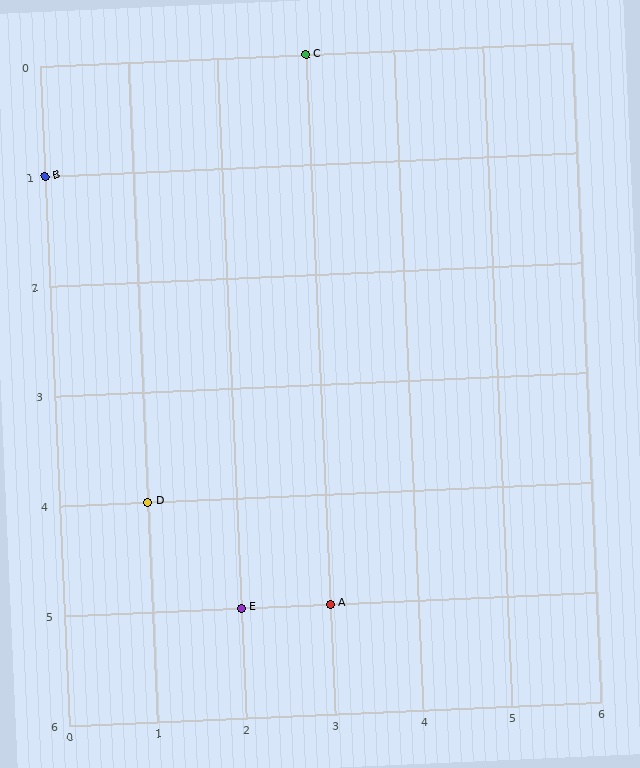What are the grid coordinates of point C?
Point C is at grid coordinates (3, 0).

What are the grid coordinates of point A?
Point A is at grid coordinates (3, 5).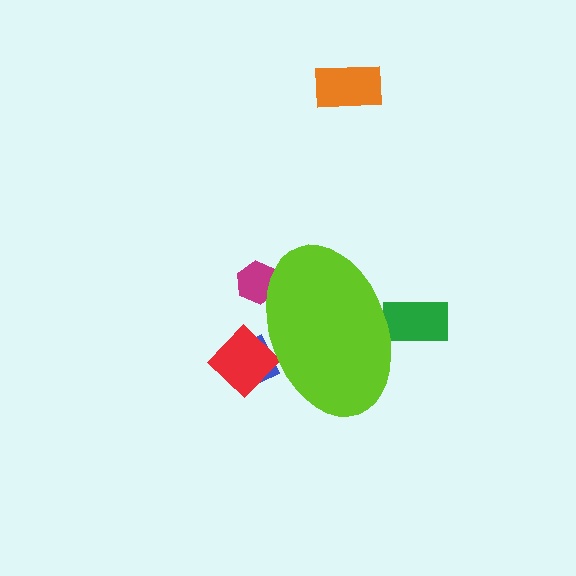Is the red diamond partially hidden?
Yes, the red diamond is partially hidden behind the lime ellipse.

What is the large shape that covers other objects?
A lime ellipse.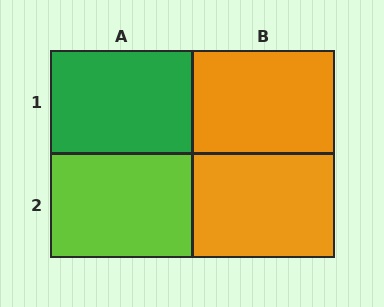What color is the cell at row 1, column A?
Green.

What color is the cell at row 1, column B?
Orange.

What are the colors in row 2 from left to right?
Lime, orange.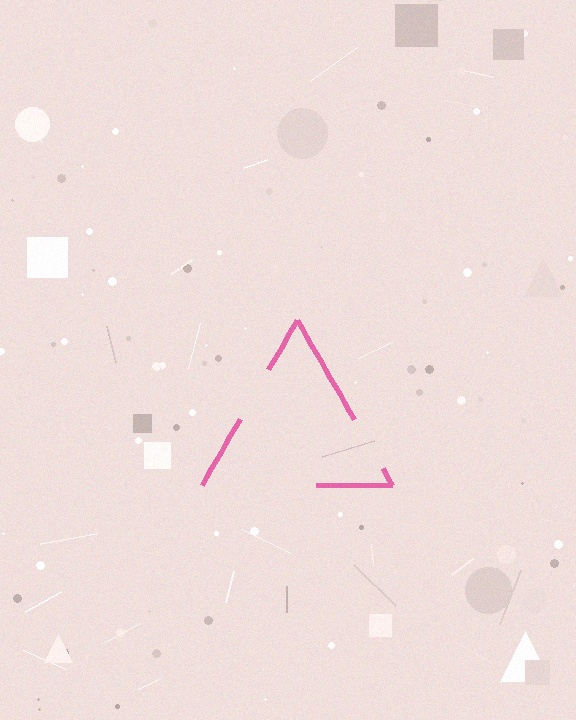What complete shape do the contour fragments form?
The contour fragments form a triangle.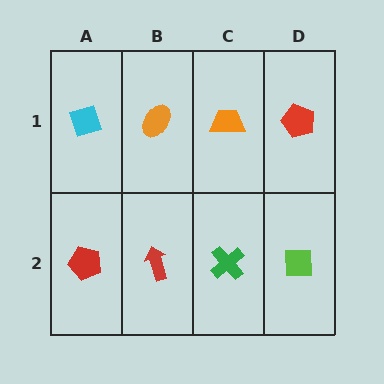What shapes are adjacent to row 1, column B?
A red arrow (row 2, column B), a cyan diamond (row 1, column A), an orange trapezoid (row 1, column C).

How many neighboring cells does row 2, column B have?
3.